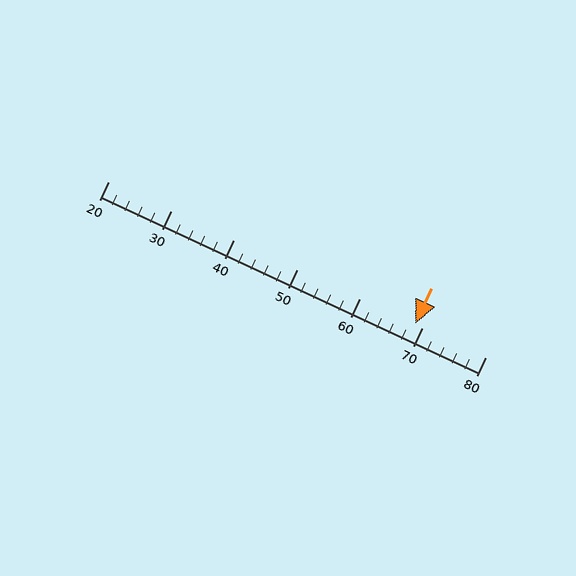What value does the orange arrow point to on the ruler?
The orange arrow points to approximately 69.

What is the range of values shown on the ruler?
The ruler shows values from 20 to 80.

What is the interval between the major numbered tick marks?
The major tick marks are spaced 10 units apart.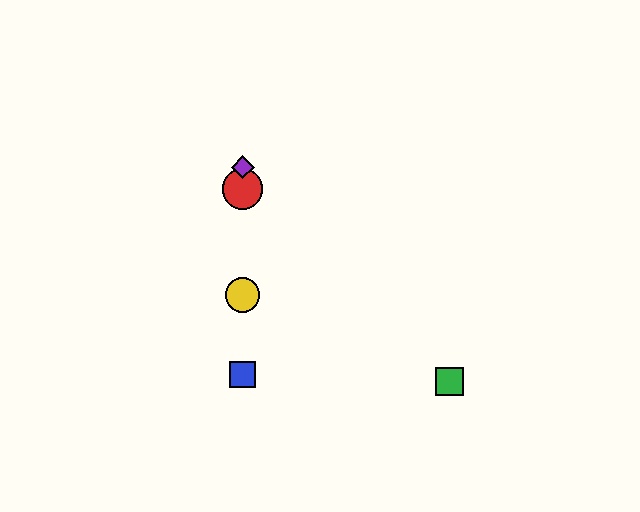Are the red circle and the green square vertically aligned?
No, the red circle is at x≈243 and the green square is at x≈449.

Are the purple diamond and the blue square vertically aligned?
Yes, both are at x≈243.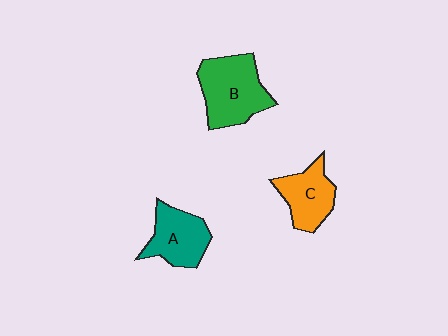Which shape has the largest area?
Shape B (green).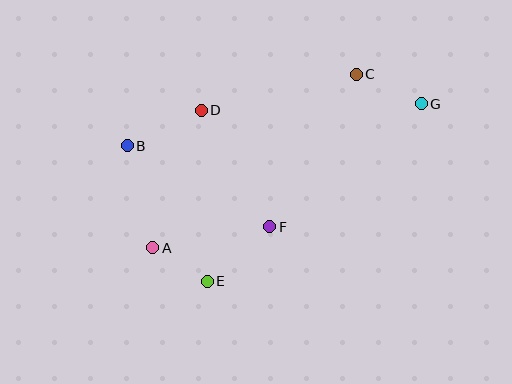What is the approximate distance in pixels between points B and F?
The distance between B and F is approximately 164 pixels.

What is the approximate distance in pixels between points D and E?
The distance between D and E is approximately 171 pixels.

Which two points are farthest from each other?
Points A and G are farthest from each other.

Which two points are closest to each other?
Points A and E are closest to each other.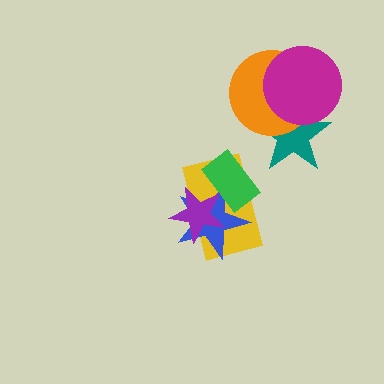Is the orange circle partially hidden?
Yes, it is partially covered by another shape.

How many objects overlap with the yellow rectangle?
3 objects overlap with the yellow rectangle.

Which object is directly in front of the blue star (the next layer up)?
The green rectangle is directly in front of the blue star.